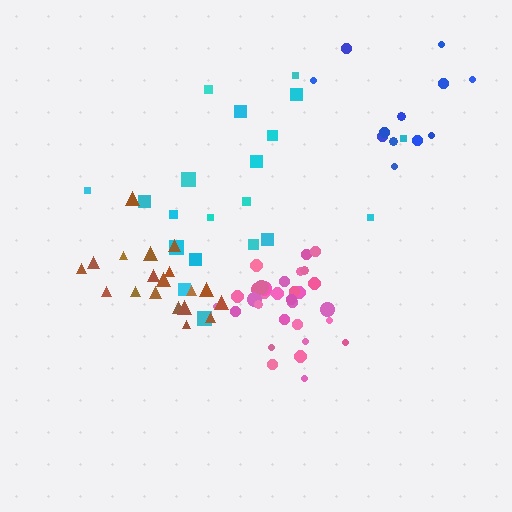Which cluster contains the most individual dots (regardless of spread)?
Pink (31).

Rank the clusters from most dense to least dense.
pink, brown, blue, cyan.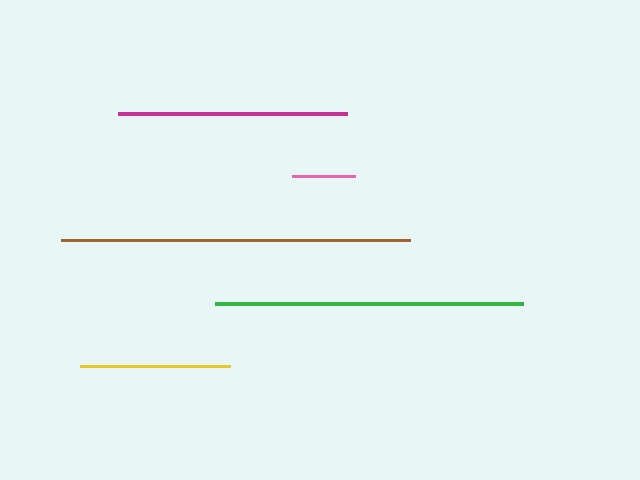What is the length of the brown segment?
The brown segment is approximately 349 pixels long.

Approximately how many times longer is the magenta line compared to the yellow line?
The magenta line is approximately 1.5 times the length of the yellow line.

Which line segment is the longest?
The brown line is the longest at approximately 349 pixels.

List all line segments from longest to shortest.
From longest to shortest: brown, green, magenta, yellow, pink.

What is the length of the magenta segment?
The magenta segment is approximately 229 pixels long.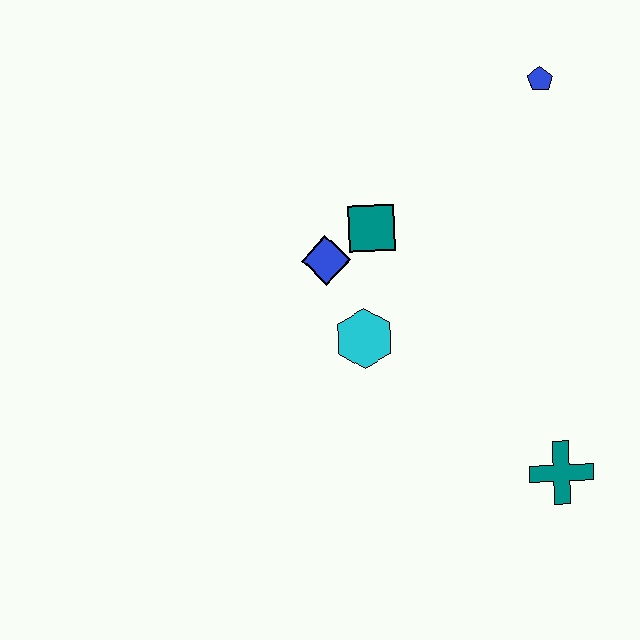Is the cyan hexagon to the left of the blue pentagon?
Yes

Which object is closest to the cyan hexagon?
The blue diamond is closest to the cyan hexagon.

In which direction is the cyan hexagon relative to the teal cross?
The cyan hexagon is to the left of the teal cross.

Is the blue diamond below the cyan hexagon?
No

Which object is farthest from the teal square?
The teal cross is farthest from the teal square.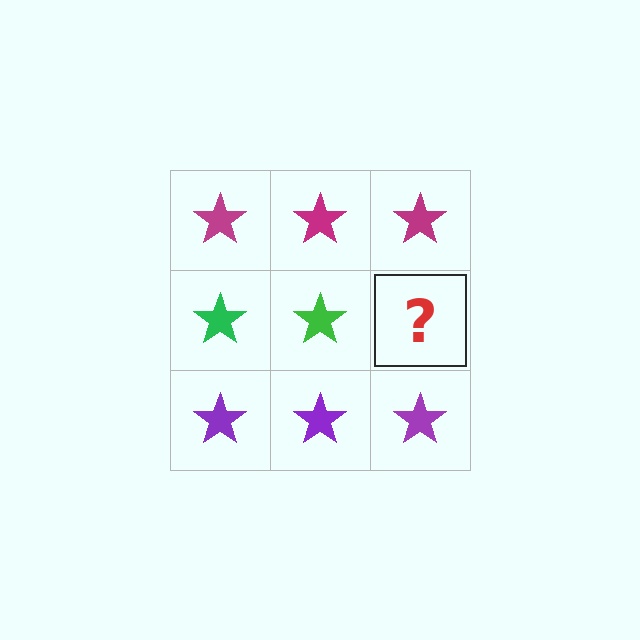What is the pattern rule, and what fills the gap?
The rule is that each row has a consistent color. The gap should be filled with a green star.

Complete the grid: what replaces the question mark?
The question mark should be replaced with a green star.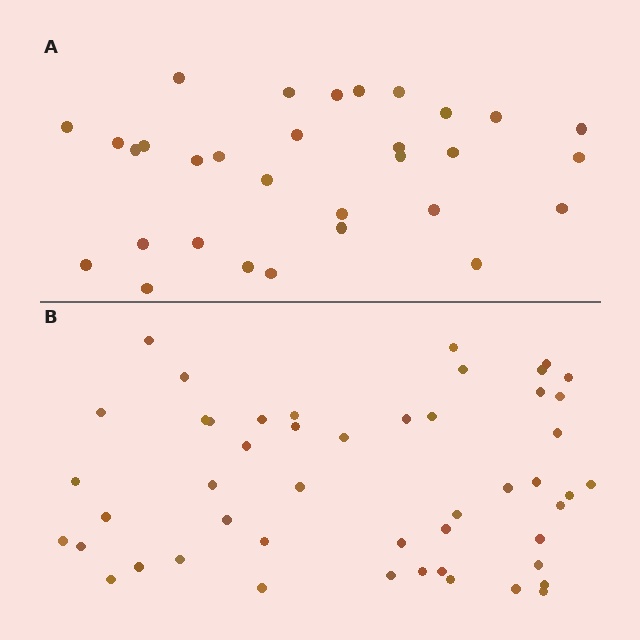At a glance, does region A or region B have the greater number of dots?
Region B (the bottom region) has more dots.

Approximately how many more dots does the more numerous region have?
Region B has approximately 20 more dots than region A.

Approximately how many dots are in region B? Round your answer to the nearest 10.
About 50 dots. (The exact count is 49, which rounds to 50.)